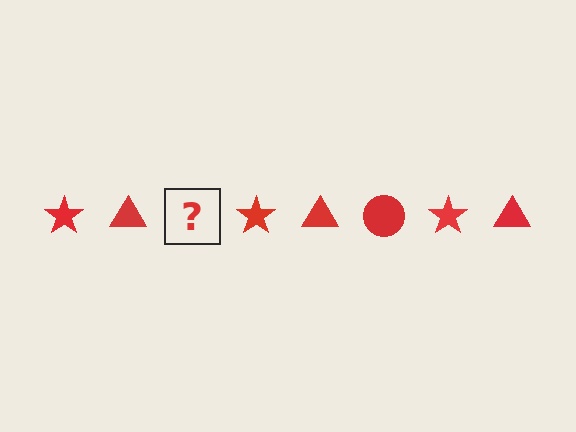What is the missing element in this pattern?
The missing element is a red circle.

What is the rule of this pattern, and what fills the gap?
The rule is that the pattern cycles through star, triangle, circle shapes in red. The gap should be filled with a red circle.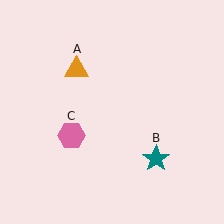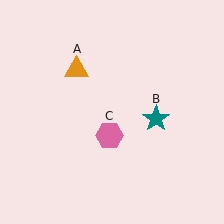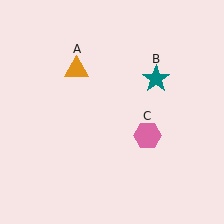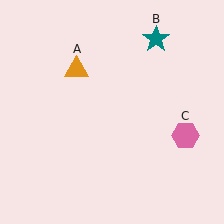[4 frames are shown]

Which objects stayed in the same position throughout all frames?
Orange triangle (object A) remained stationary.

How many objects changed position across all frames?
2 objects changed position: teal star (object B), pink hexagon (object C).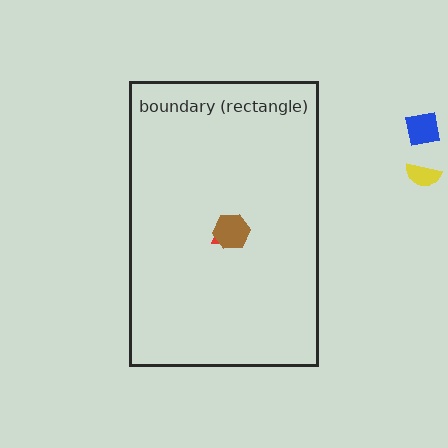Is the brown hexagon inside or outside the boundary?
Inside.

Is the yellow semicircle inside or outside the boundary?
Outside.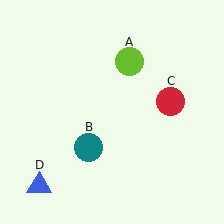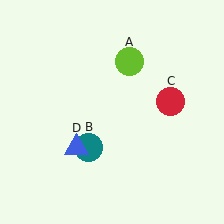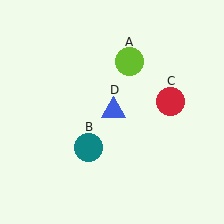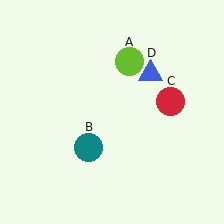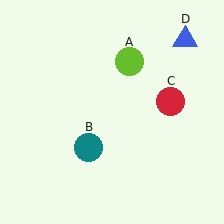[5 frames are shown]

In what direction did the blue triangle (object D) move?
The blue triangle (object D) moved up and to the right.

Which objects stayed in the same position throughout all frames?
Lime circle (object A) and teal circle (object B) and red circle (object C) remained stationary.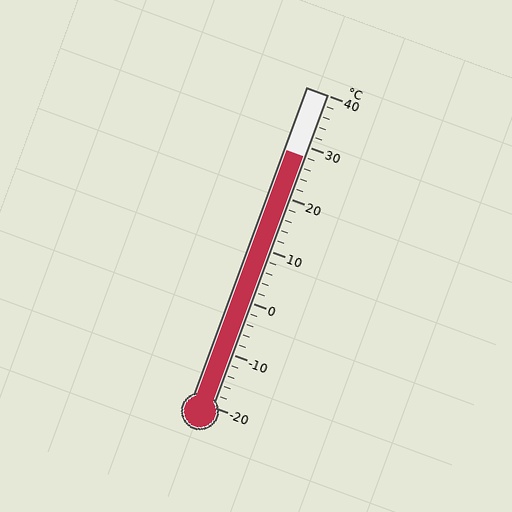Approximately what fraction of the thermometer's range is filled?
The thermometer is filled to approximately 80% of its range.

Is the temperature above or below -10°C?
The temperature is above -10°C.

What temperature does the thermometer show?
The thermometer shows approximately 28°C.